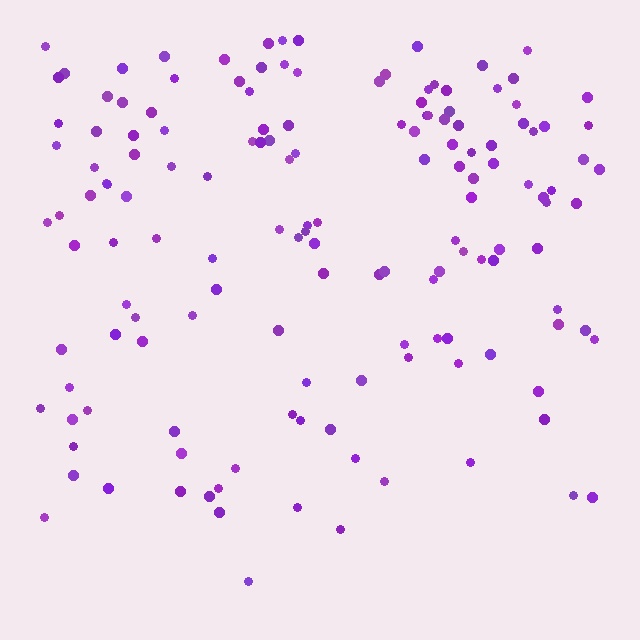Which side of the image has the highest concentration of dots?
The top.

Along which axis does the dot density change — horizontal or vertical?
Vertical.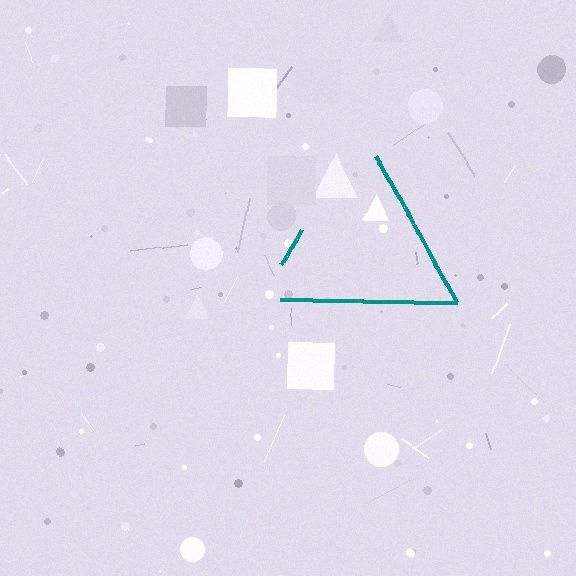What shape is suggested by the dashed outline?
The dashed outline suggests a triangle.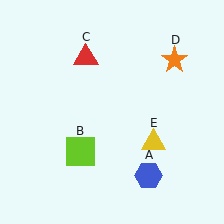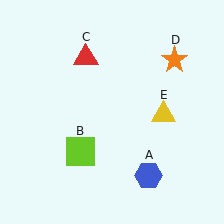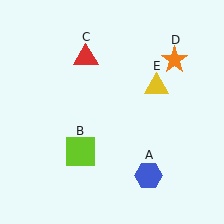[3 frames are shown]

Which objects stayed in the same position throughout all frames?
Blue hexagon (object A) and lime square (object B) and red triangle (object C) and orange star (object D) remained stationary.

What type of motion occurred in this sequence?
The yellow triangle (object E) rotated counterclockwise around the center of the scene.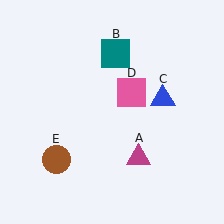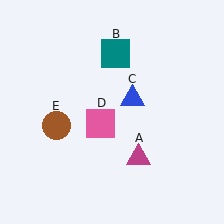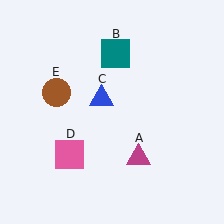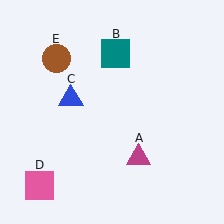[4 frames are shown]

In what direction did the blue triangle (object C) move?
The blue triangle (object C) moved left.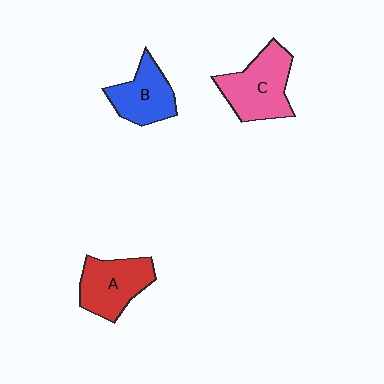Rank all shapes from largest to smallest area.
From largest to smallest: C (pink), A (red), B (blue).